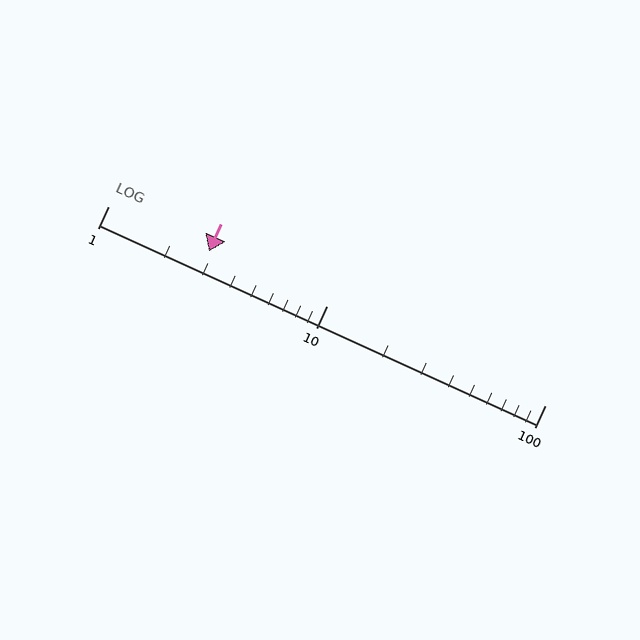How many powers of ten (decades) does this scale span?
The scale spans 2 decades, from 1 to 100.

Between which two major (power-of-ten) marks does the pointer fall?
The pointer is between 1 and 10.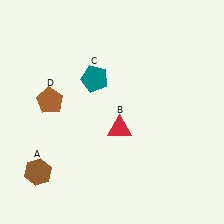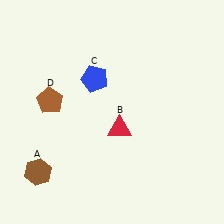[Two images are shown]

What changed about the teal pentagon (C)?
In Image 1, C is teal. In Image 2, it changed to blue.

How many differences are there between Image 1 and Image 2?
There is 1 difference between the two images.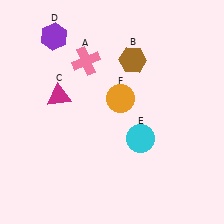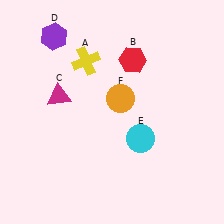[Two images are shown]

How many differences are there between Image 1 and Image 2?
There are 2 differences between the two images.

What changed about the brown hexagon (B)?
In Image 1, B is brown. In Image 2, it changed to red.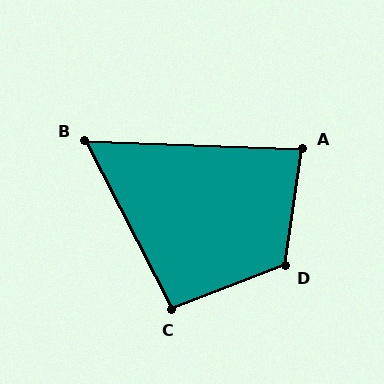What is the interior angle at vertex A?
Approximately 84 degrees (acute).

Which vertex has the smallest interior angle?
B, at approximately 61 degrees.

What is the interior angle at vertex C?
Approximately 96 degrees (obtuse).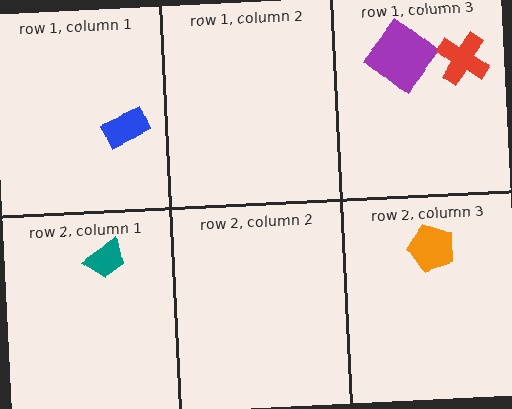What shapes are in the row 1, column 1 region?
The blue rectangle.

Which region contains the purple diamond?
The row 1, column 3 region.